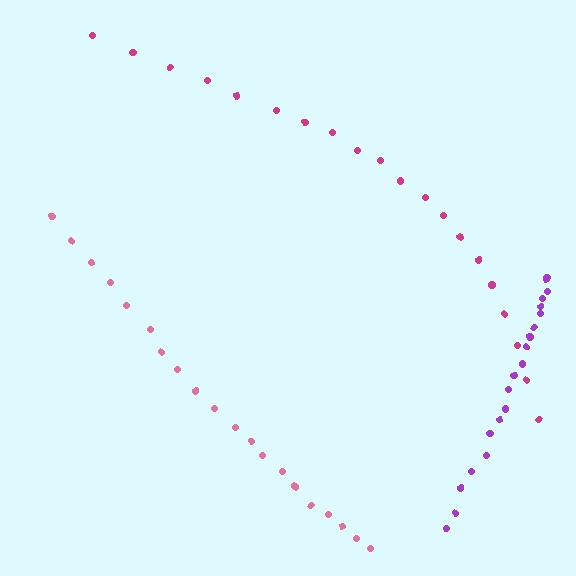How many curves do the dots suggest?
There are 3 distinct paths.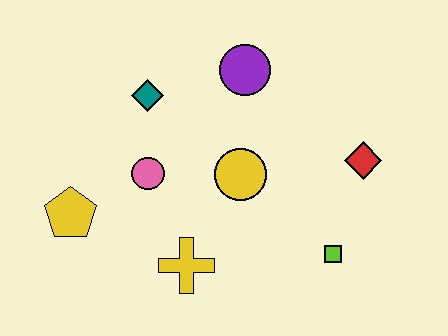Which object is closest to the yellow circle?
The pink circle is closest to the yellow circle.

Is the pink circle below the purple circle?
Yes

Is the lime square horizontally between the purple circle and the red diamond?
Yes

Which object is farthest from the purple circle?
The yellow pentagon is farthest from the purple circle.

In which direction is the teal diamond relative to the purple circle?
The teal diamond is to the left of the purple circle.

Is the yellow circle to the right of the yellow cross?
Yes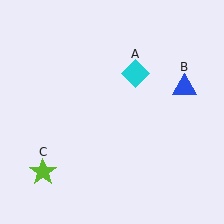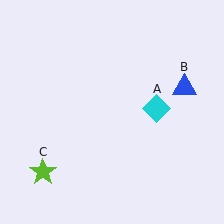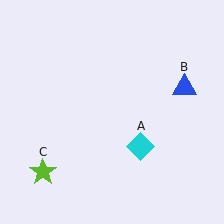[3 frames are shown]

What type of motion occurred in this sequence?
The cyan diamond (object A) rotated clockwise around the center of the scene.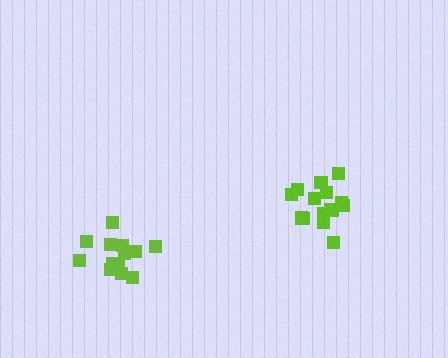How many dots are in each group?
Group 1: 13 dots, Group 2: 16 dots (29 total).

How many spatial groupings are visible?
There are 2 spatial groupings.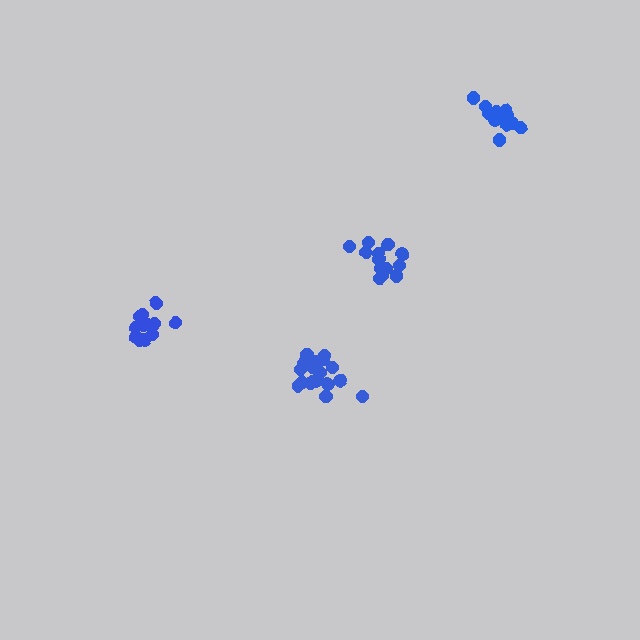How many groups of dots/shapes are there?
There are 4 groups.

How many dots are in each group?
Group 1: 14 dots, Group 2: 13 dots, Group 3: 14 dots, Group 4: 18 dots (59 total).